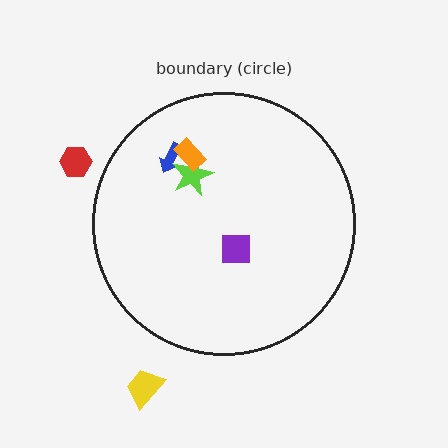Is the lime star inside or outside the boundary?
Inside.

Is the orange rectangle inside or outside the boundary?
Inside.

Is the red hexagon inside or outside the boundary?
Outside.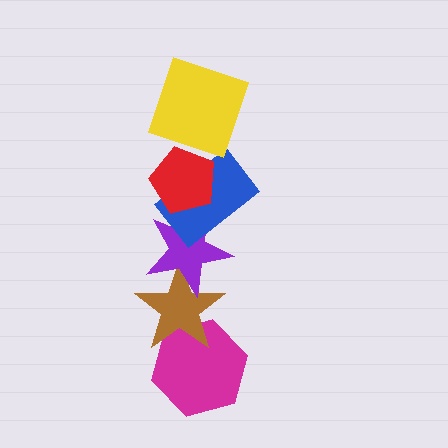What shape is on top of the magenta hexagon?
The brown star is on top of the magenta hexagon.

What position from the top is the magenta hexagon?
The magenta hexagon is 6th from the top.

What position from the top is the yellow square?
The yellow square is 1st from the top.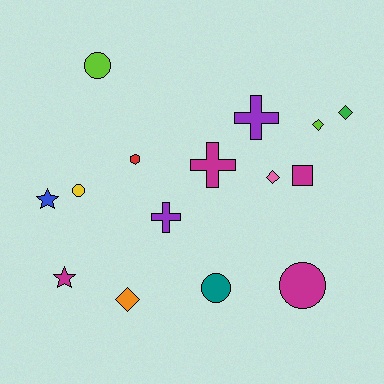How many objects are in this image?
There are 15 objects.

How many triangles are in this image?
There are no triangles.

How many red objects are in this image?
There is 1 red object.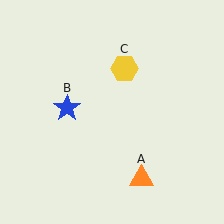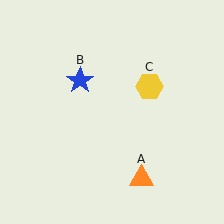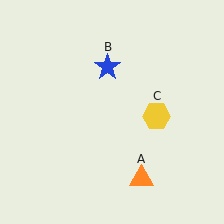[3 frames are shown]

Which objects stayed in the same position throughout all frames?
Orange triangle (object A) remained stationary.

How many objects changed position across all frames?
2 objects changed position: blue star (object B), yellow hexagon (object C).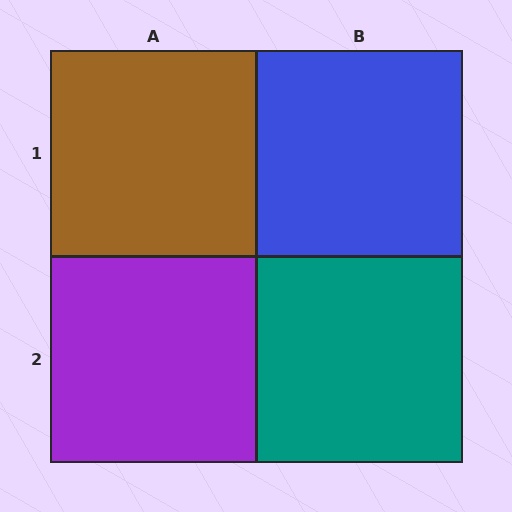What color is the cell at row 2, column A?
Purple.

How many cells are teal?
1 cell is teal.